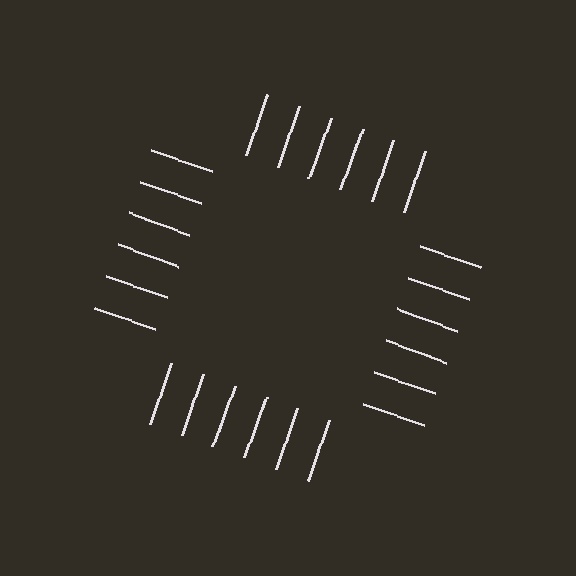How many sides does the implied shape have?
4 sides — the line-ends trace a square.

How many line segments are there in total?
24 — 6 along each of the 4 edges.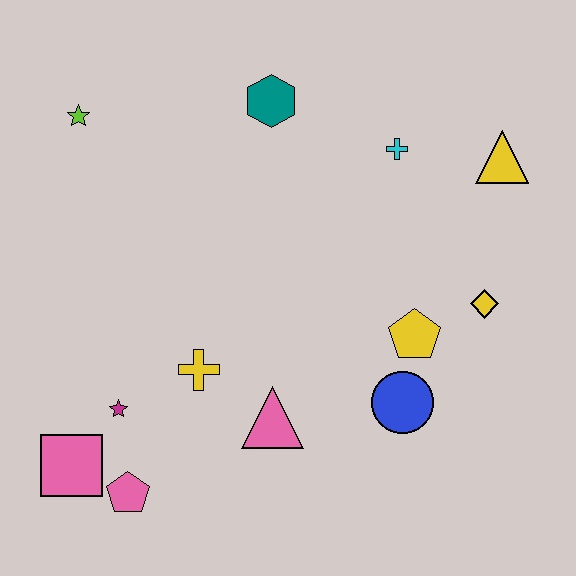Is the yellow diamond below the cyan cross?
Yes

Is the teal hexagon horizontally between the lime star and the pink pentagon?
No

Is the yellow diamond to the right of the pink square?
Yes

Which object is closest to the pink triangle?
The yellow cross is closest to the pink triangle.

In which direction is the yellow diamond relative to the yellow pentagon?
The yellow diamond is to the right of the yellow pentagon.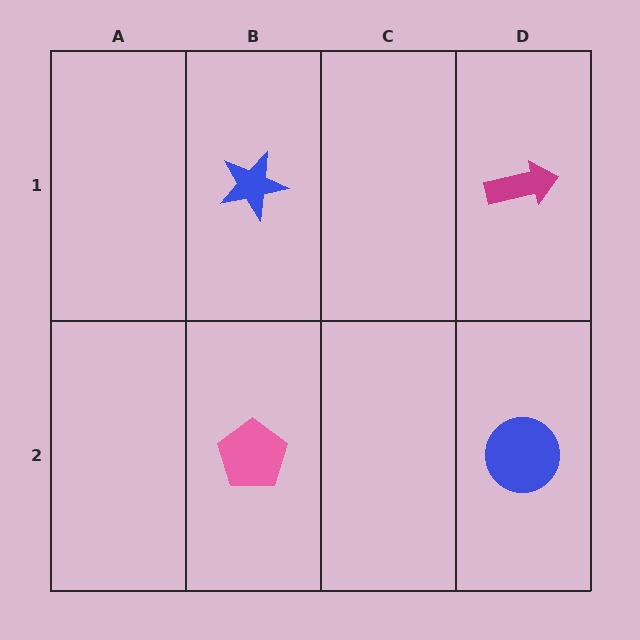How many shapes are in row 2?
2 shapes.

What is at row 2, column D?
A blue circle.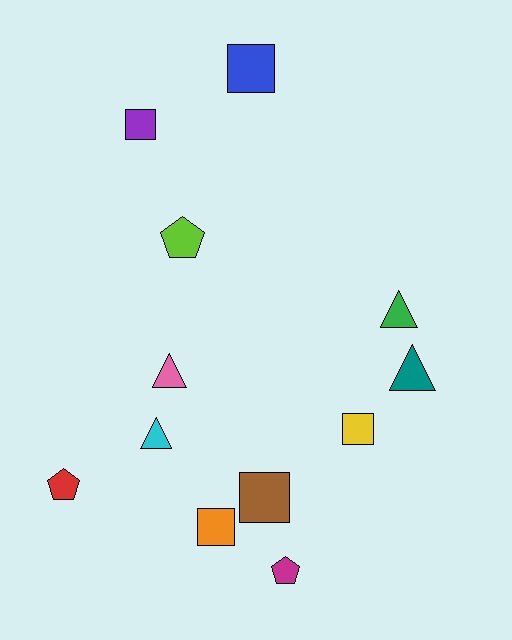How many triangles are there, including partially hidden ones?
There are 4 triangles.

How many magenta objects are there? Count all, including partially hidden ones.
There is 1 magenta object.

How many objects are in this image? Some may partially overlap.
There are 12 objects.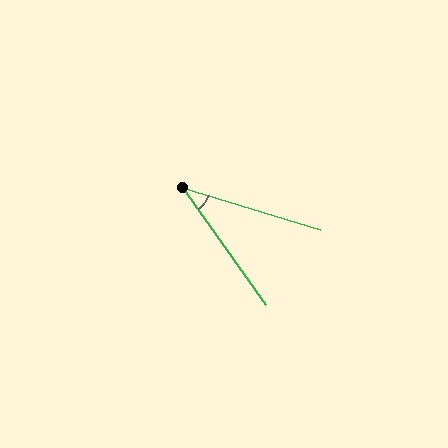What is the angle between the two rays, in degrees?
Approximately 38 degrees.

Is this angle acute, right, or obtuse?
It is acute.